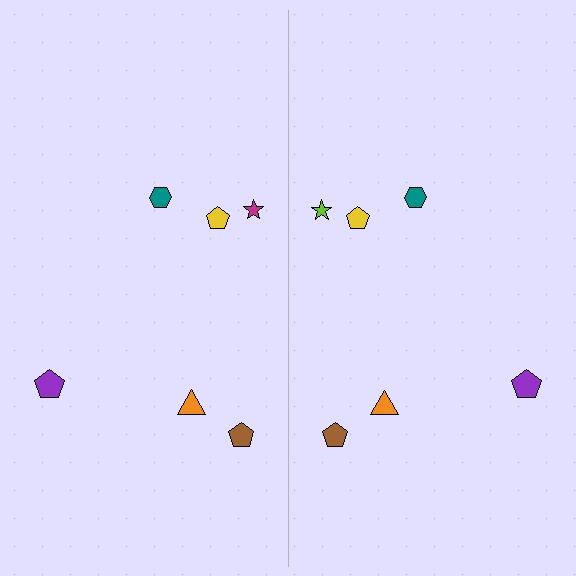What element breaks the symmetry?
The lime star on the right side breaks the symmetry — its mirror counterpart is magenta.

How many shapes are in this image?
There are 12 shapes in this image.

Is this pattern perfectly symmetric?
No, the pattern is not perfectly symmetric. The lime star on the right side breaks the symmetry — its mirror counterpart is magenta.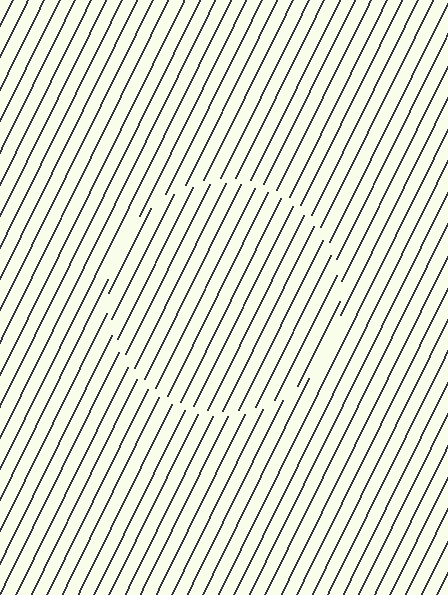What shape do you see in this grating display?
An illusory circle. The interior of the shape contains the same grating, shifted by half a period — the contour is defined by the phase discontinuity where line-ends from the inner and outer gratings abut.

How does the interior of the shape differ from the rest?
The interior of the shape contains the same grating, shifted by half a period — the contour is defined by the phase discontinuity where line-ends from the inner and outer gratings abut.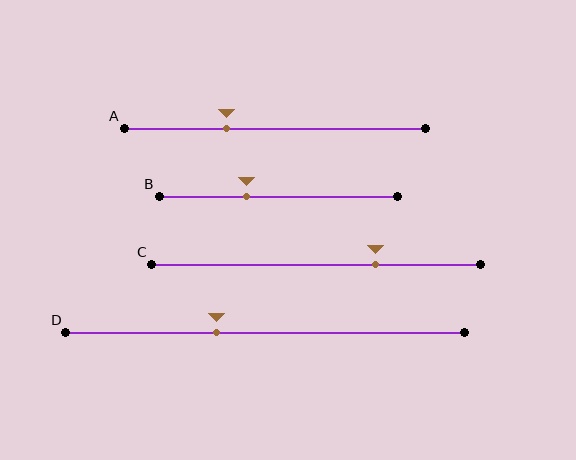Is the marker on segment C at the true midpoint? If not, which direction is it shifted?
No, the marker on segment C is shifted to the right by about 18% of the segment length.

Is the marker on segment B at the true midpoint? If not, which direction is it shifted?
No, the marker on segment B is shifted to the left by about 13% of the segment length.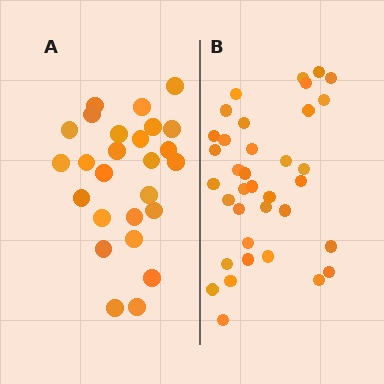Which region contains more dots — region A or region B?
Region B (the right region) has more dots.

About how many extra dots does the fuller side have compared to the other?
Region B has roughly 10 or so more dots than region A.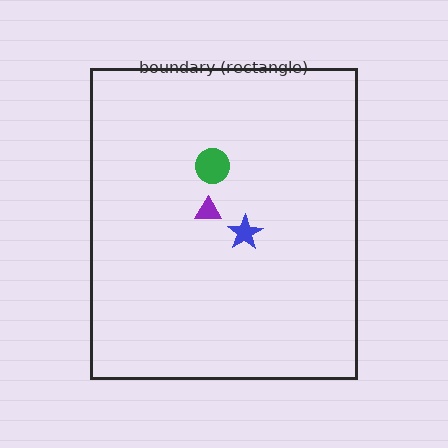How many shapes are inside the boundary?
3 inside, 0 outside.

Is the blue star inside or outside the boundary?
Inside.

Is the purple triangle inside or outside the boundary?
Inside.